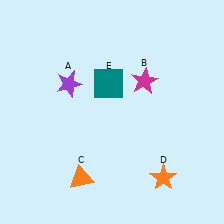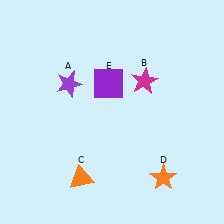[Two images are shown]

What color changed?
The square (E) changed from teal in Image 1 to purple in Image 2.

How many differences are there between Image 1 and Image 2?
There is 1 difference between the two images.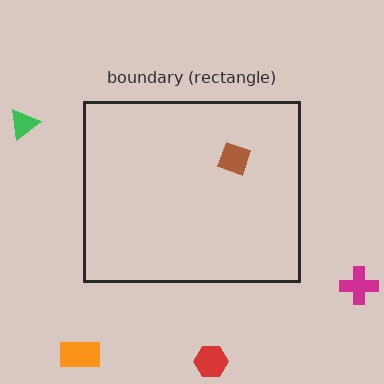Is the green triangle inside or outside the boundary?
Outside.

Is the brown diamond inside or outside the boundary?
Inside.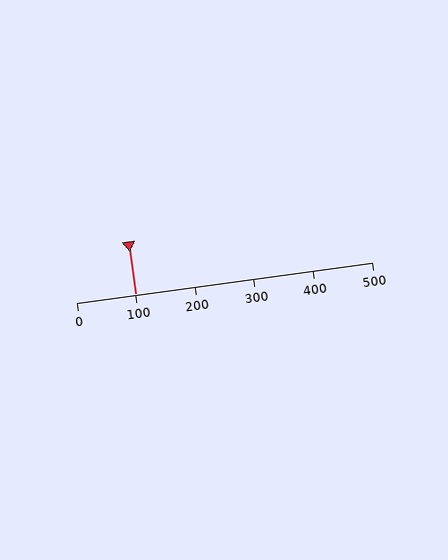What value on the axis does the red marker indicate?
The marker indicates approximately 100.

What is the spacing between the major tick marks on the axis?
The major ticks are spaced 100 apart.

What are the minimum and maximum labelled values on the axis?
The axis runs from 0 to 500.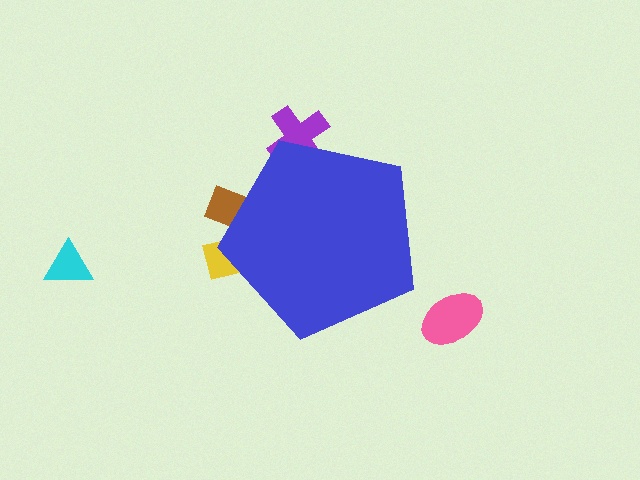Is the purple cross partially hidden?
Yes, the purple cross is partially hidden behind the blue pentagon.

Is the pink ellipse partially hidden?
No, the pink ellipse is fully visible.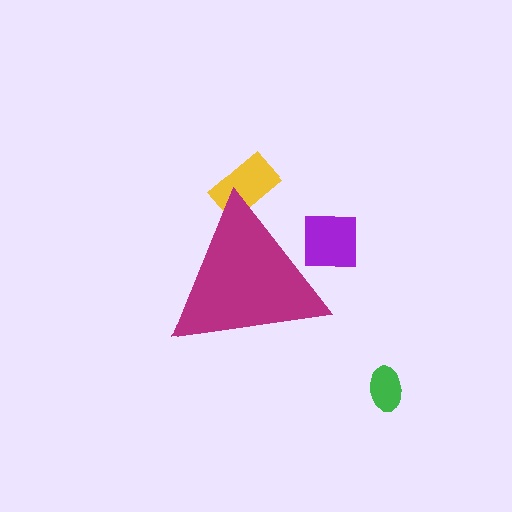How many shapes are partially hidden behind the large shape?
2 shapes are partially hidden.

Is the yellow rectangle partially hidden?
Yes, the yellow rectangle is partially hidden behind the magenta triangle.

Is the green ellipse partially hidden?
No, the green ellipse is fully visible.